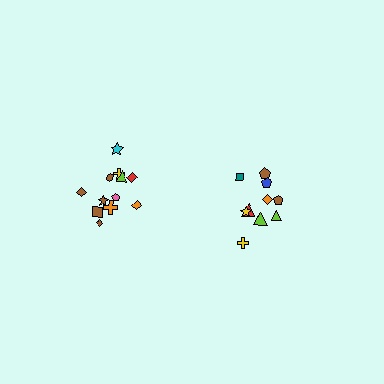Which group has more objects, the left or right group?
The left group.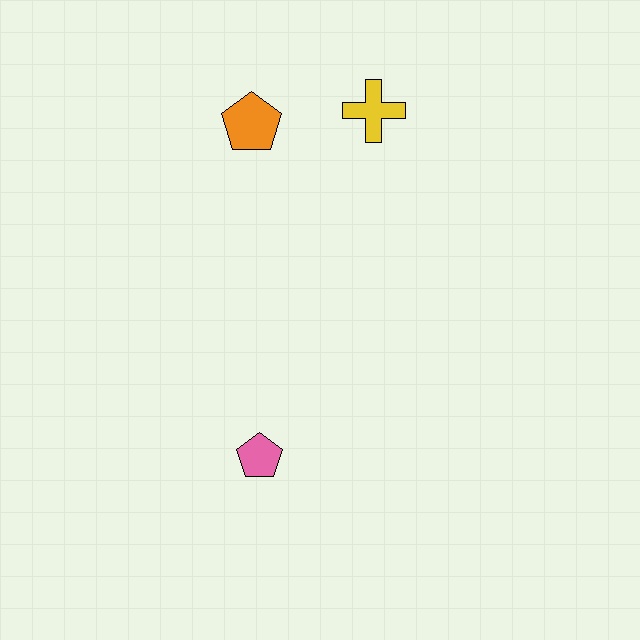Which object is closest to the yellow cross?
The orange pentagon is closest to the yellow cross.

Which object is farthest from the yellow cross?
The pink pentagon is farthest from the yellow cross.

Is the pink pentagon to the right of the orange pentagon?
Yes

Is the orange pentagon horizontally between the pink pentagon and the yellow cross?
No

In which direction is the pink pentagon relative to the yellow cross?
The pink pentagon is below the yellow cross.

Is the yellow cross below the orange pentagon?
No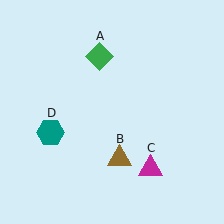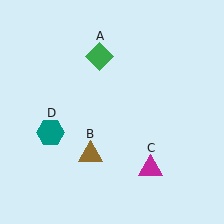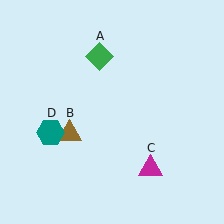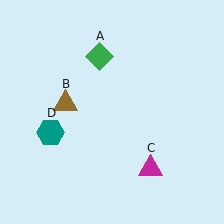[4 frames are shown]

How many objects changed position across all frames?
1 object changed position: brown triangle (object B).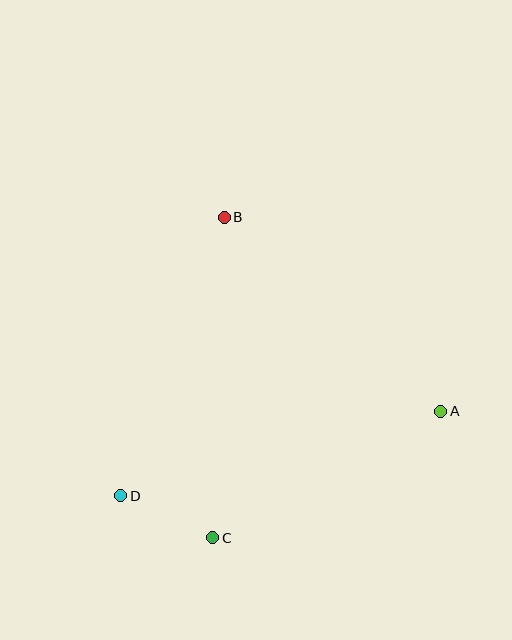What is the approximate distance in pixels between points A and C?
The distance between A and C is approximately 261 pixels.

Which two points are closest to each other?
Points C and D are closest to each other.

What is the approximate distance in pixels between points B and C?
The distance between B and C is approximately 321 pixels.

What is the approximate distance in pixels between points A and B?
The distance between A and B is approximately 291 pixels.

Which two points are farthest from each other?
Points A and D are farthest from each other.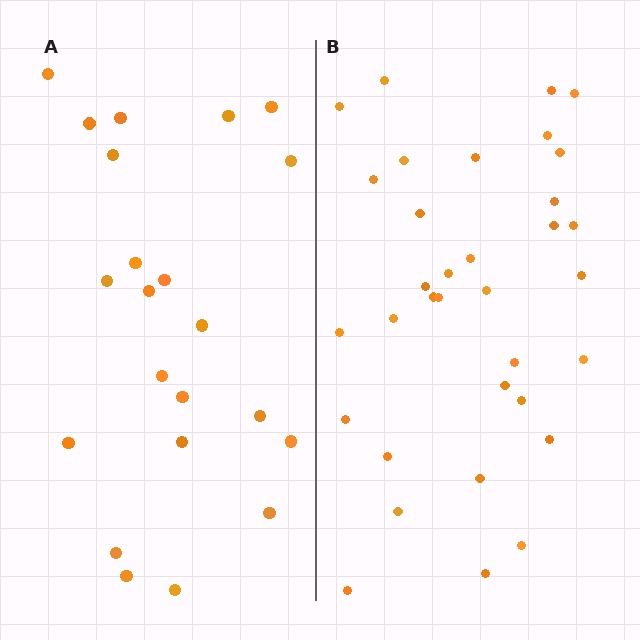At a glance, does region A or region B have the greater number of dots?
Region B (the right region) has more dots.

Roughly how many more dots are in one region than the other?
Region B has roughly 12 or so more dots than region A.